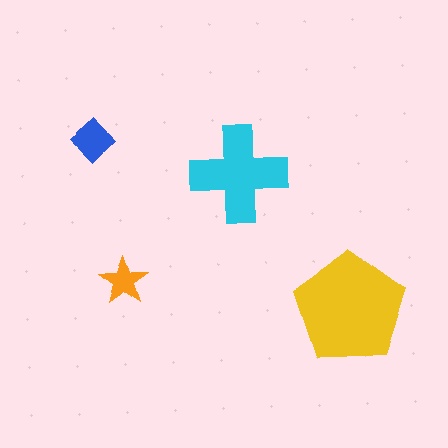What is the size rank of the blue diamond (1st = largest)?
3rd.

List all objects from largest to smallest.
The yellow pentagon, the cyan cross, the blue diamond, the orange star.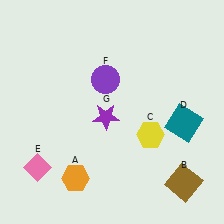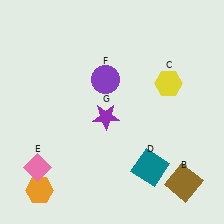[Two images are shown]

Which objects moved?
The objects that moved are: the orange hexagon (A), the yellow hexagon (C), the teal square (D).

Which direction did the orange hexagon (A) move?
The orange hexagon (A) moved left.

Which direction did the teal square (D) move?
The teal square (D) moved down.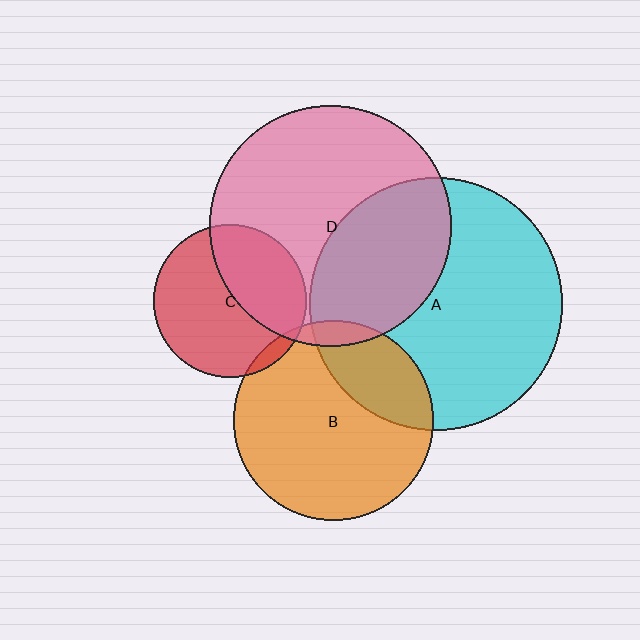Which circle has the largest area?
Circle A (cyan).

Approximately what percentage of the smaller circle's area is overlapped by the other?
Approximately 5%.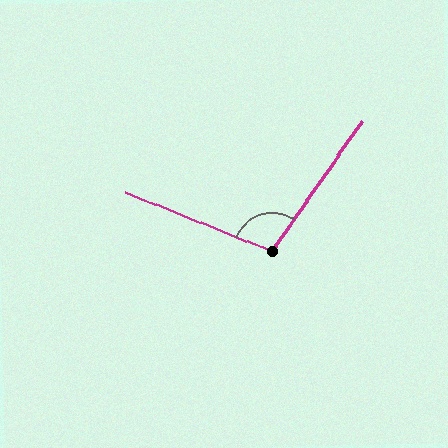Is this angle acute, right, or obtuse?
It is obtuse.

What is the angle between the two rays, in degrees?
Approximately 102 degrees.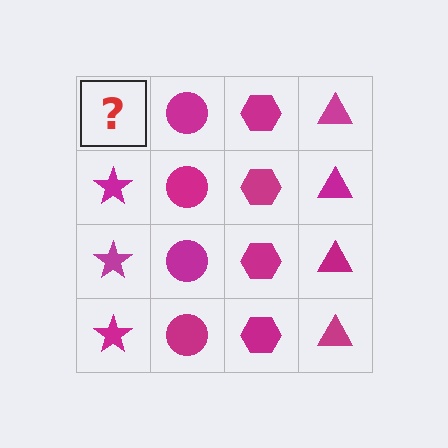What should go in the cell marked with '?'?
The missing cell should contain a magenta star.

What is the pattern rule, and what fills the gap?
The rule is that each column has a consistent shape. The gap should be filled with a magenta star.